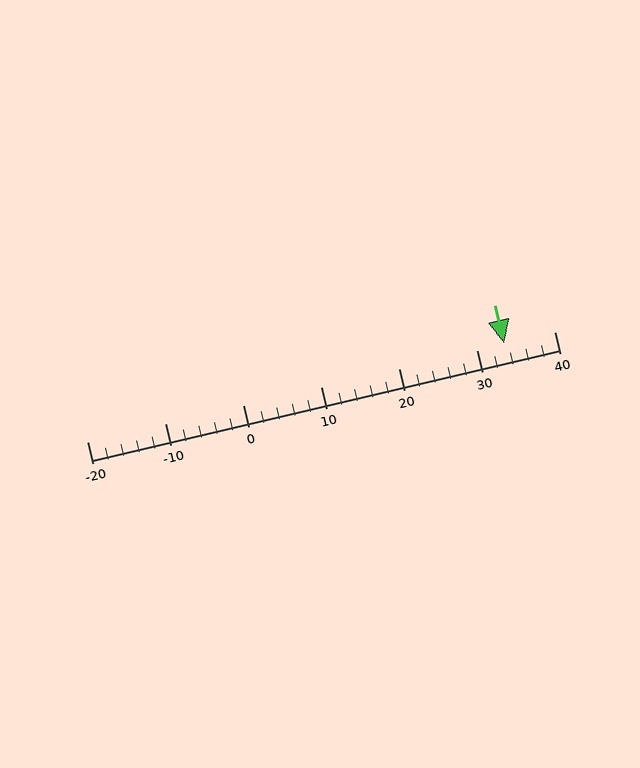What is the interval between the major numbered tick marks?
The major tick marks are spaced 10 units apart.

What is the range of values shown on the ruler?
The ruler shows values from -20 to 40.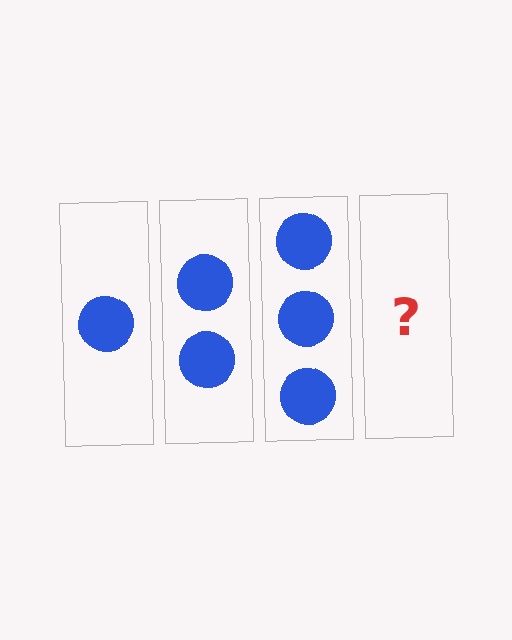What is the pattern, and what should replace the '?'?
The pattern is that each step adds one more circle. The '?' should be 4 circles.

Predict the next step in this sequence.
The next step is 4 circles.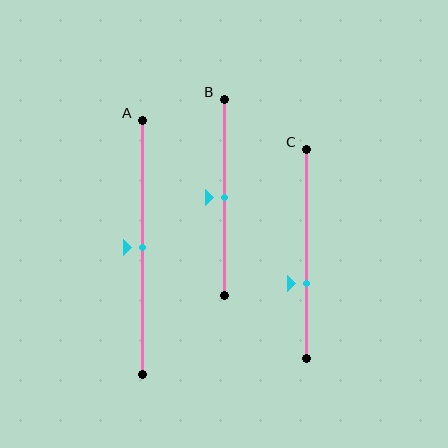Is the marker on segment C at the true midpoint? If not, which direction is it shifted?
No, the marker on segment C is shifted downward by about 14% of the segment length.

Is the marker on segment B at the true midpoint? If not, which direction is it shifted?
Yes, the marker on segment B is at the true midpoint.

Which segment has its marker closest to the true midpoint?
Segment A has its marker closest to the true midpoint.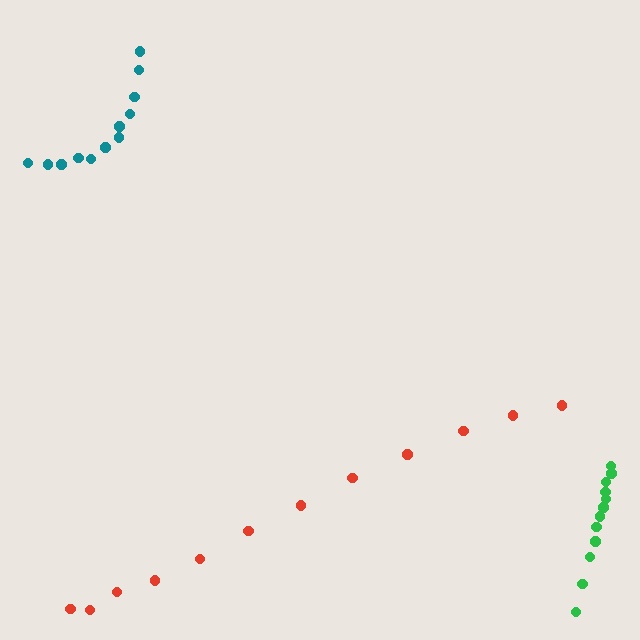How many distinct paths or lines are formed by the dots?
There are 3 distinct paths.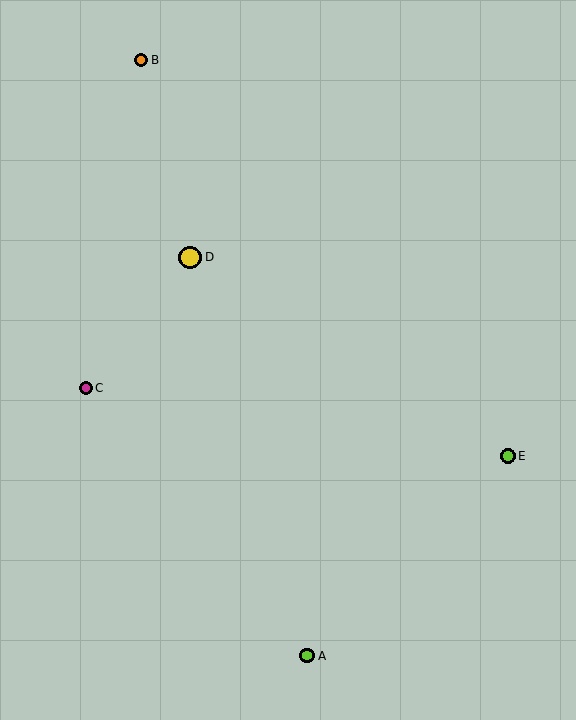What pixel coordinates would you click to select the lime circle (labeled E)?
Click at (508, 456) to select the lime circle E.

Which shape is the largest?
The yellow circle (labeled D) is the largest.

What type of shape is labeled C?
Shape C is a magenta circle.